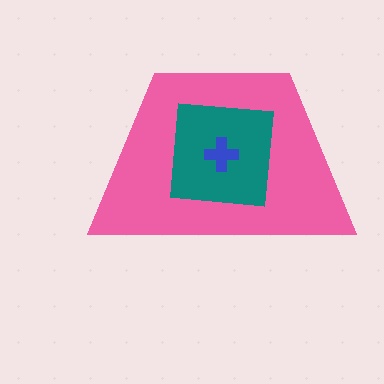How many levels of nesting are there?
3.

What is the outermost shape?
The pink trapezoid.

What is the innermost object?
The blue cross.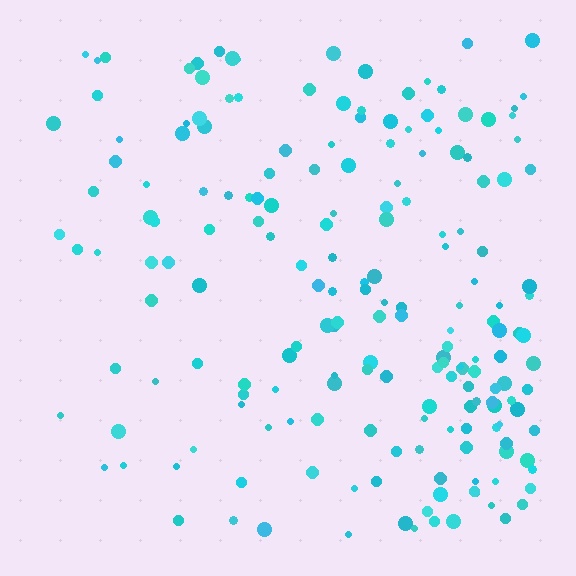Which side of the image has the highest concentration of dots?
The right.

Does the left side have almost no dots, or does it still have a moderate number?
Still a moderate number, just noticeably fewer than the right.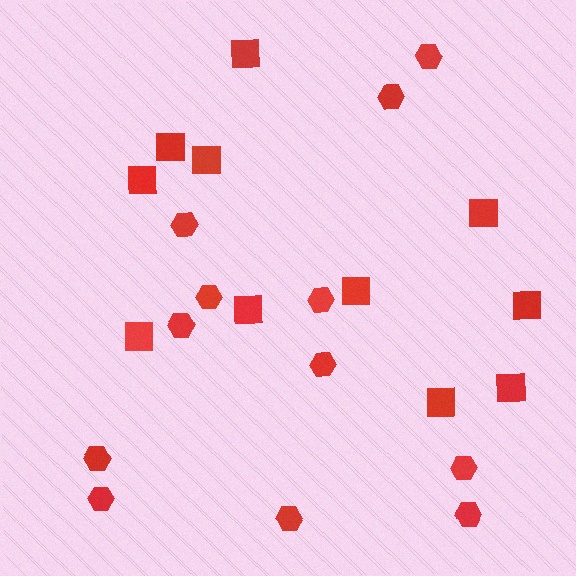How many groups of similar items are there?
There are 2 groups: one group of hexagons (12) and one group of squares (11).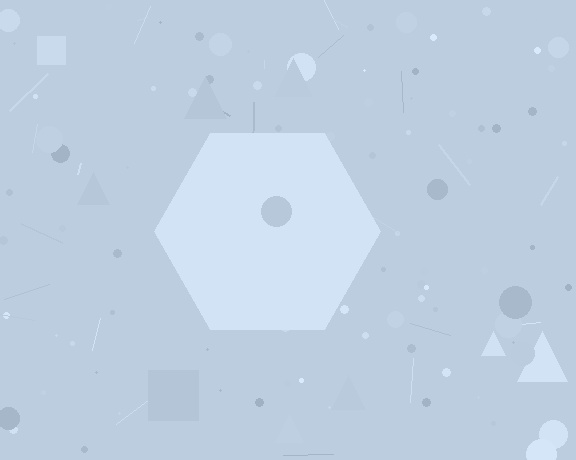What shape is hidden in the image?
A hexagon is hidden in the image.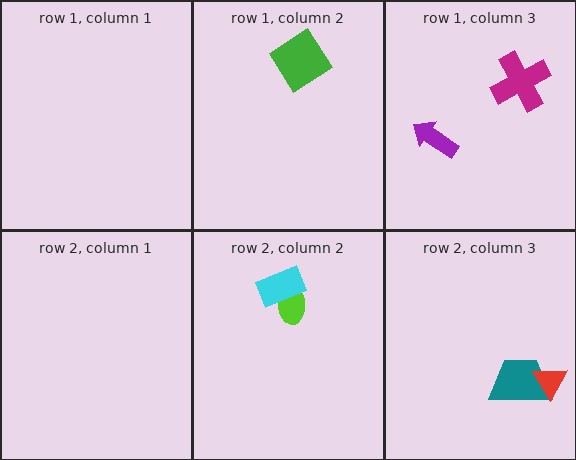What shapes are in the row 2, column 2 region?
The lime ellipse, the cyan rectangle.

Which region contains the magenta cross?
The row 1, column 3 region.